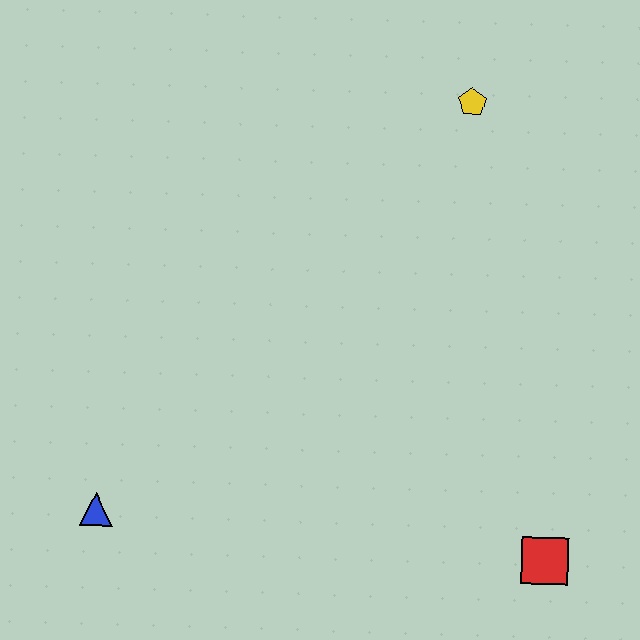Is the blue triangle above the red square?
Yes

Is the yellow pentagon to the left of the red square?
Yes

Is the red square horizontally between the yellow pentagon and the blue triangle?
No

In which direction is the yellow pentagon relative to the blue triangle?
The yellow pentagon is above the blue triangle.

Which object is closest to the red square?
The blue triangle is closest to the red square.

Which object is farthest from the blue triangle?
The yellow pentagon is farthest from the blue triangle.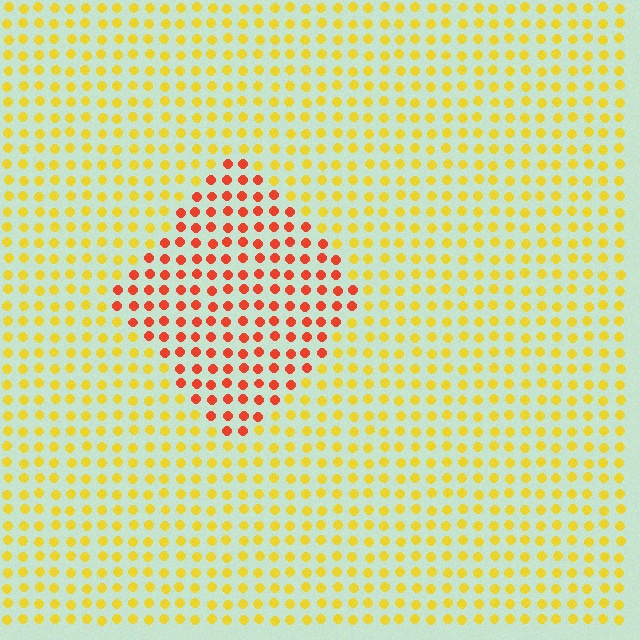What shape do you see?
I see a diamond.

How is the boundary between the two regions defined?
The boundary is defined purely by a slight shift in hue (about 46 degrees). Spacing, size, and orientation are identical on both sides.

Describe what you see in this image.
The image is filled with small yellow elements in a uniform arrangement. A diamond-shaped region is visible where the elements are tinted to a slightly different hue, forming a subtle color boundary.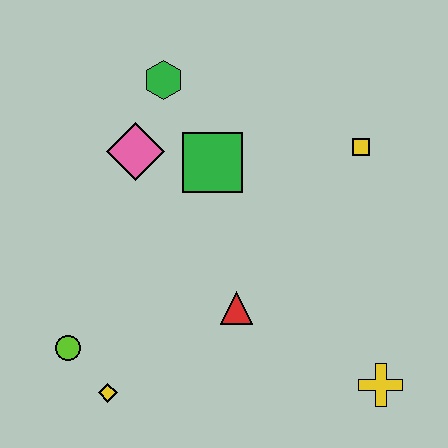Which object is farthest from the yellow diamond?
The yellow square is farthest from the yellow diamond.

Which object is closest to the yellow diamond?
The lime circle is closest to the yellow diamond.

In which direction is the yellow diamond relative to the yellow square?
The yellow diamond is to the left of the yellow square.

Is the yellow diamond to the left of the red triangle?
Yes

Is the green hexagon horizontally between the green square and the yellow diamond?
Yes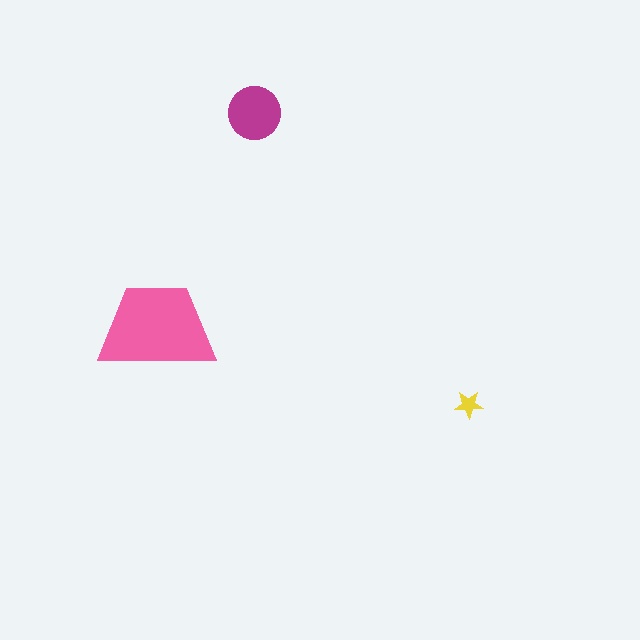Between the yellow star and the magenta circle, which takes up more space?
The magenta circle.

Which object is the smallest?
The yellow star.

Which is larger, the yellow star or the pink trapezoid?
The pink trapezoid.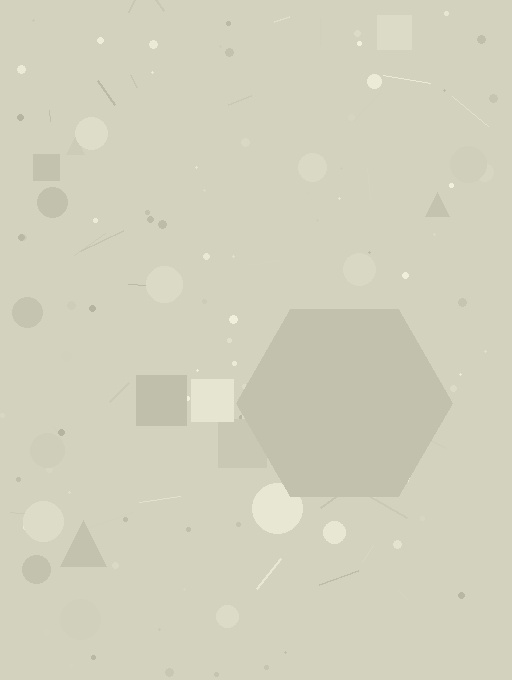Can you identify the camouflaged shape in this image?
The camouflaged shape is a hexagon.